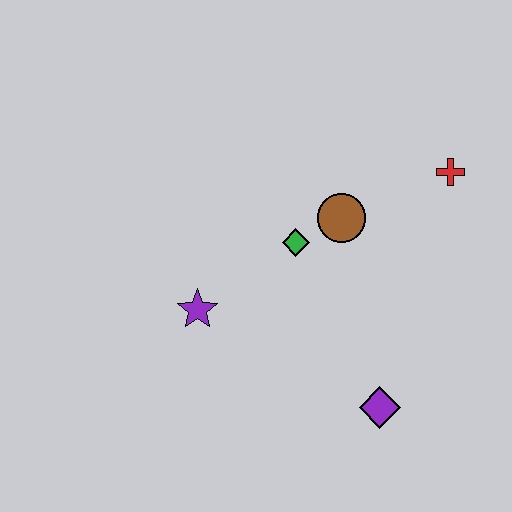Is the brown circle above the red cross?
No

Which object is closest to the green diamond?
The brown circle is closest to the green diamond.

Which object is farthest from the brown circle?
The purple diamond is farthest from the brown circle.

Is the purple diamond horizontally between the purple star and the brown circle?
No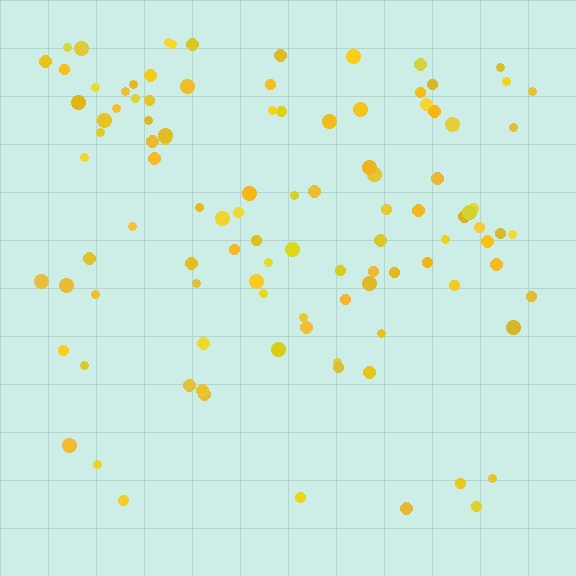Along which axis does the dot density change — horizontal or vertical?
Vertical.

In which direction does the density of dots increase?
From bottom to top, with the top side densest.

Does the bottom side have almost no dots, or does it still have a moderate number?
Still a moderate number, just noticeably fewer than the top.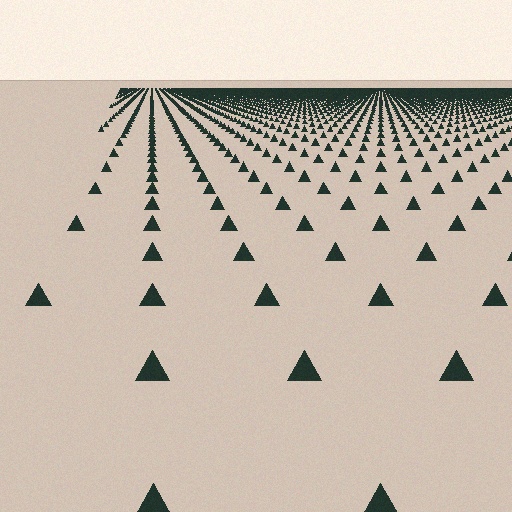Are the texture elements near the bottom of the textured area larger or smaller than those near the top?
Larger. Near the bottom, elements are closer to the viewer and appear at a bigger on-screen size.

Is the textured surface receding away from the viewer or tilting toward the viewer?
The surface is receding away from the viewer. Texture elements get smaller and denser toward the top.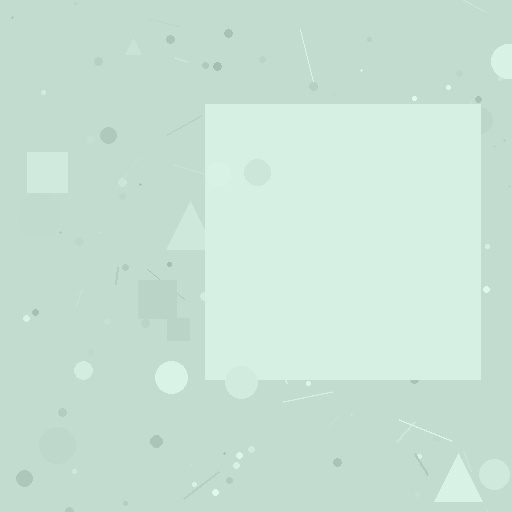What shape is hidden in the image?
A square is hidden in the image.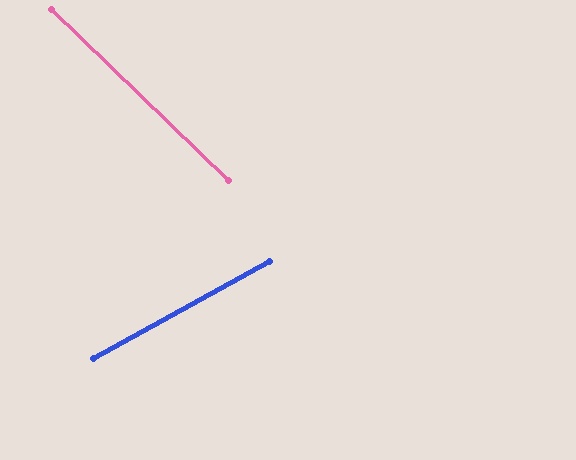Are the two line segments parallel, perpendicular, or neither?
Neither parallel nor perpendicular — they differ by about 73°.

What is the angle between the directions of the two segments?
Approximately 73 degrees.